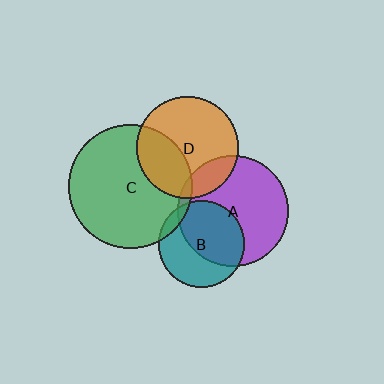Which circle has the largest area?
Circle C (green).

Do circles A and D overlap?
Yes.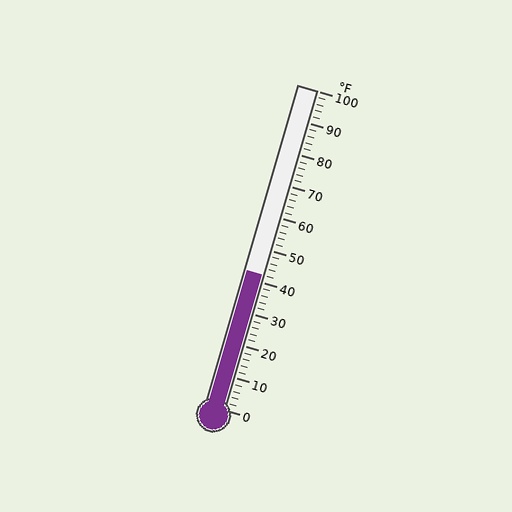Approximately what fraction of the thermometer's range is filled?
The thermometer is filled to approximately 40% of its range.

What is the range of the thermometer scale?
The thermometer scale ranges from 0°F to 100°F.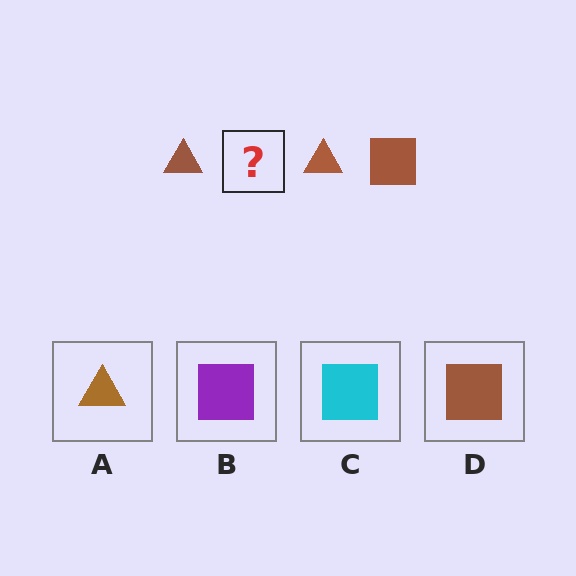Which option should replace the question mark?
Option D.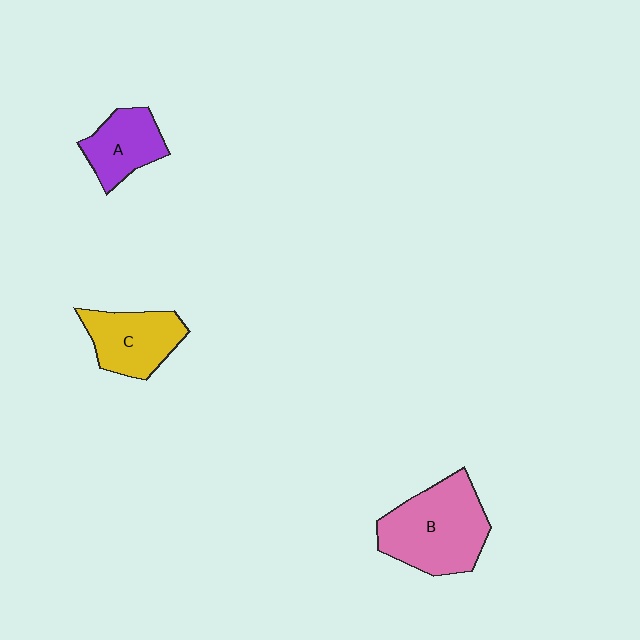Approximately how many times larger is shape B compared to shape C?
Approximately 1.5 times.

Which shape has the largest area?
Shape B (pink).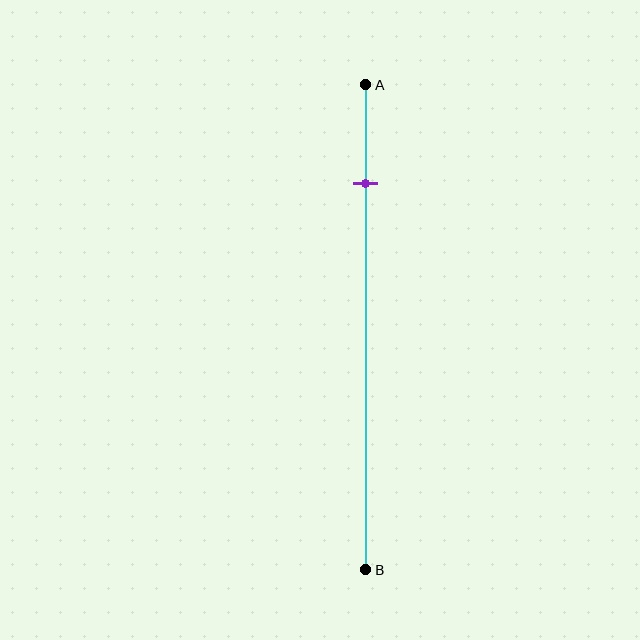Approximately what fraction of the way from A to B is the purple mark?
The purple mark is approximately 20% of the way from A to B.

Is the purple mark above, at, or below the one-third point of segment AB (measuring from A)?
The purple mark is above the one-third point of segment AB.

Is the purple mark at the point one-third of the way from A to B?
No, the mark is at about 20% from A, not at the 33% one-third point.